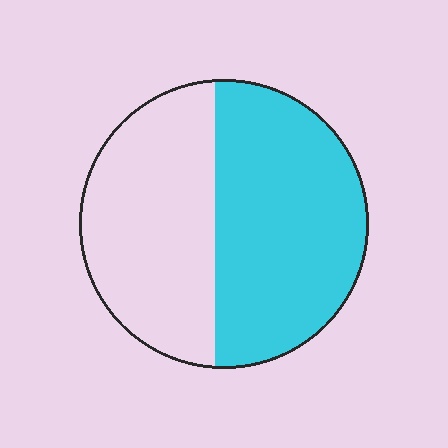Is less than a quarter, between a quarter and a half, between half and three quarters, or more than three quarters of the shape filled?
Between half and three quarters.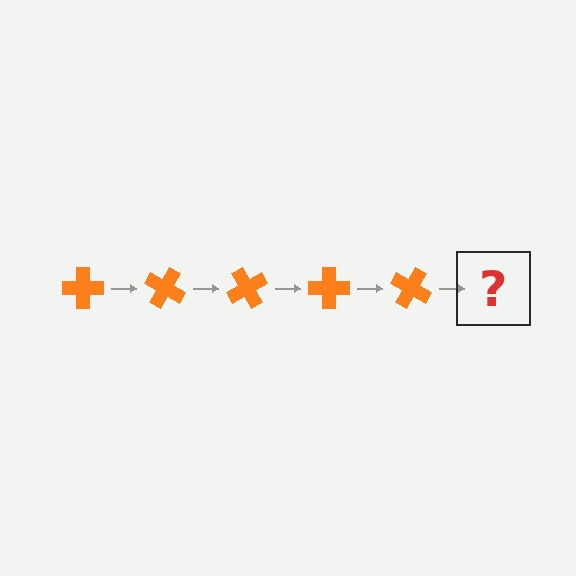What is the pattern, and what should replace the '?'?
The pattern is that the cross rotates 30 degrees each step. The '?' should be an orange cross rotated 150 degrees.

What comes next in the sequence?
The next element should be an orange cross rotated 150 degrees.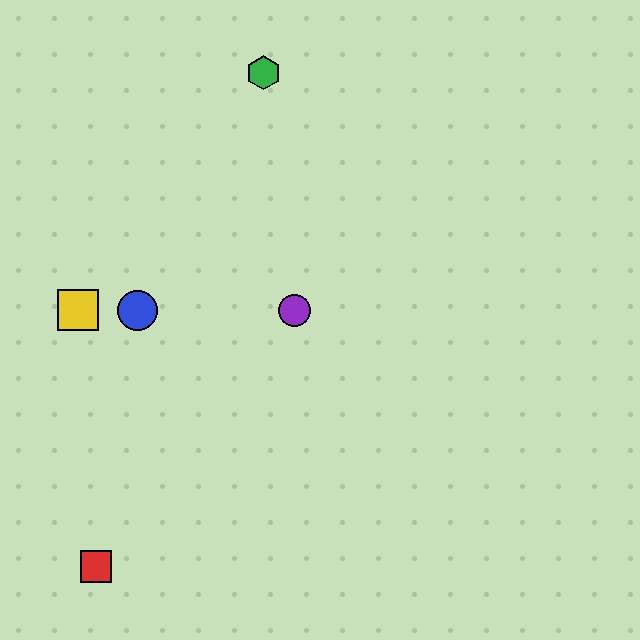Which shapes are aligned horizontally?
The blue circle, the yellow square, the purple circle are aligned horizontally.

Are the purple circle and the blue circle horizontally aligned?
Yes, both are at y≈310.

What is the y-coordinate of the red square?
The red square is at y≈566.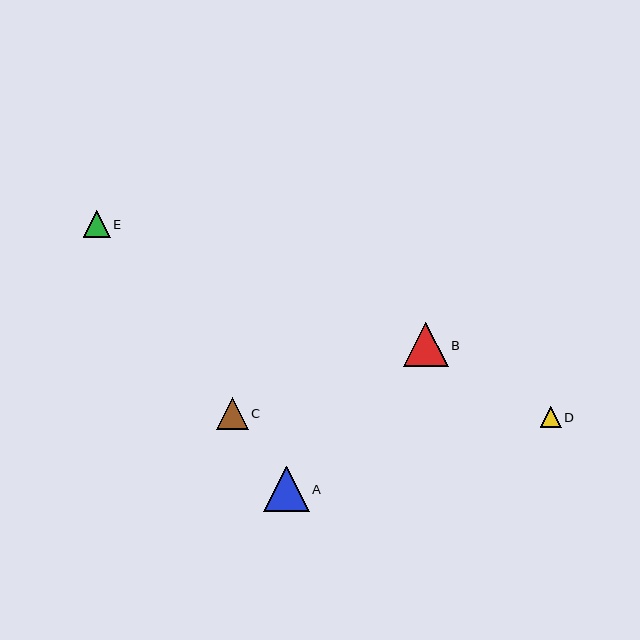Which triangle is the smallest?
Triangle D is the smallest with a size of approximately 21 pixels.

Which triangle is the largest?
Triangle A is the largest with a size of approximately 46 pixels.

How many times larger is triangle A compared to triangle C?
Triangle A is approximately 1.4 times the size of triangle C.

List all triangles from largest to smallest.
From largest to smallest: A, B, C, E, D.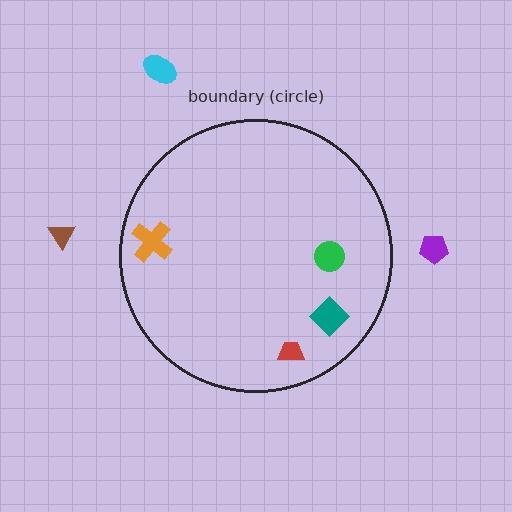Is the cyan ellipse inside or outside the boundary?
Outside.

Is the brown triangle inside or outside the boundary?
Outside.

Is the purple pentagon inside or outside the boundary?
Outside.